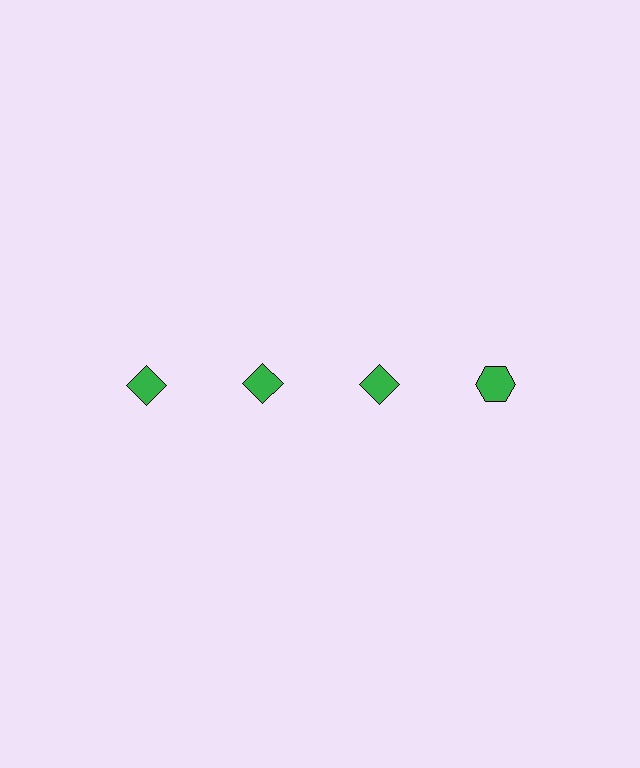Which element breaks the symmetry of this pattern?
The green hexagon in the top row, second from right column breaks the symmetry. All other shapes are green diamonds.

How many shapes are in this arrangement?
There are 4 shapes arranged in a grid pattern.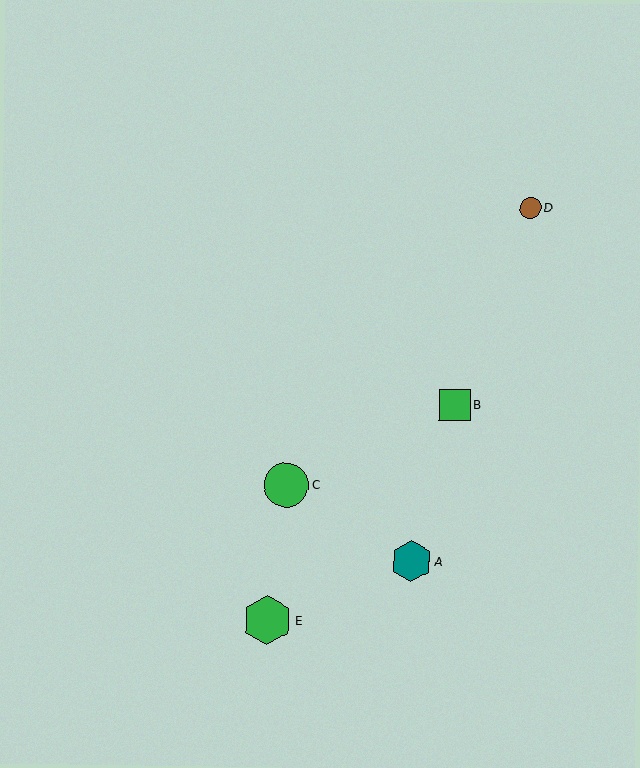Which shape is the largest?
The green hexagon (labeled E) is the largest.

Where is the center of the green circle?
The center of the green circle is at (286, 485).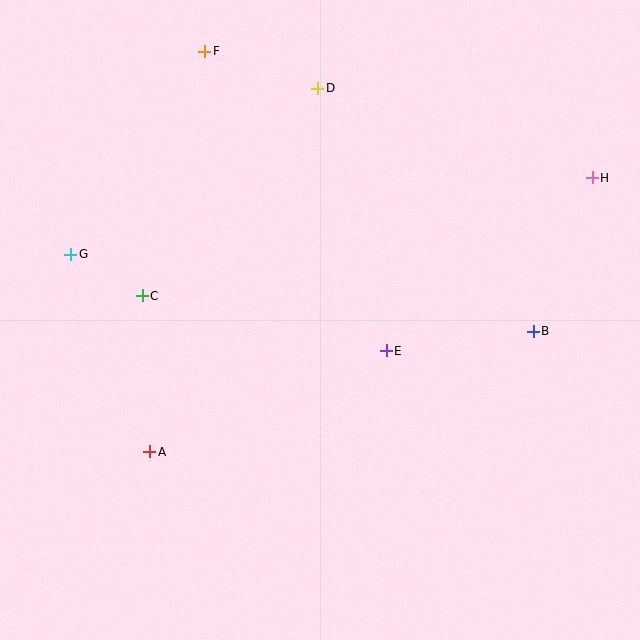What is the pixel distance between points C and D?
The distance between C and D is 272 pixels.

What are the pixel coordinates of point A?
Point A is at (150, 452).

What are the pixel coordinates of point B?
Point B is at (533, 331).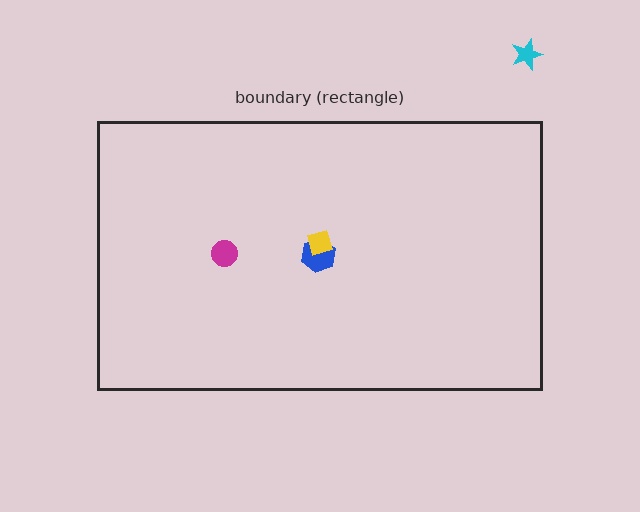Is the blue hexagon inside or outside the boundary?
Inside.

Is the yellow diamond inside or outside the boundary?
Inside.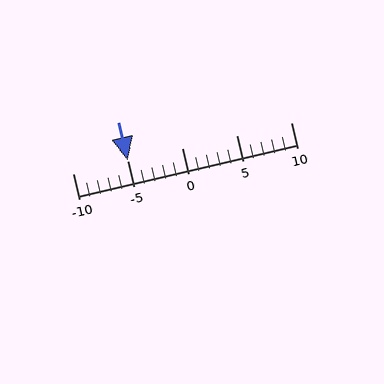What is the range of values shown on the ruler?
The ruler shows values from -10 to 10.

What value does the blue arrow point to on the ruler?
The blue arrow points to approximately -5.